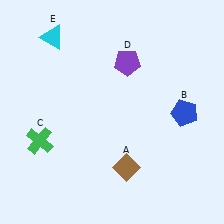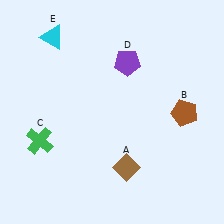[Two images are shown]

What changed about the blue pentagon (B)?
In Image 1, B is blue. In Image 2, it changed to brown.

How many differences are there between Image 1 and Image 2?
There is 1 difference between the two images.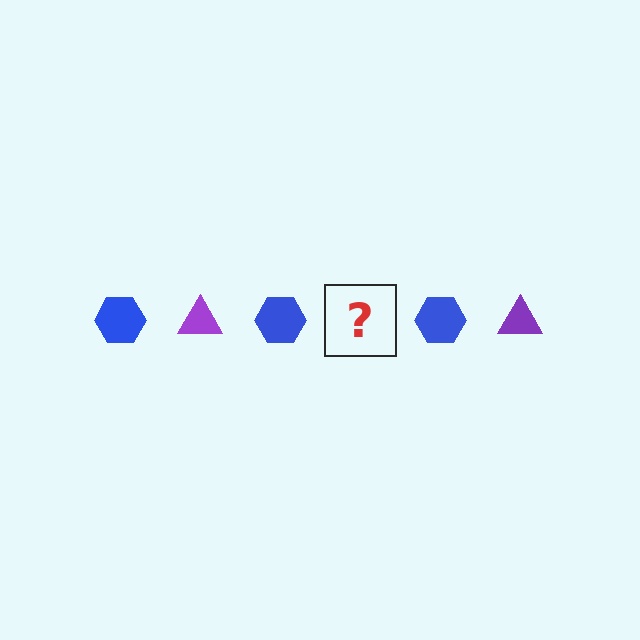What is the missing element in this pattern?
The missing element is a purple triangle.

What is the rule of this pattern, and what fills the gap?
The rule is that the pattern alternates between blue hexagon and purple triangle. The gap should be filled with a purple triangle.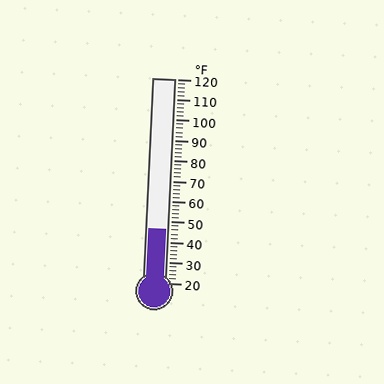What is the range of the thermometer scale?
The thermometer scale ranges from 20°F to 120°F.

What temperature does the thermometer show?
The thermometer shows approximately 46°F.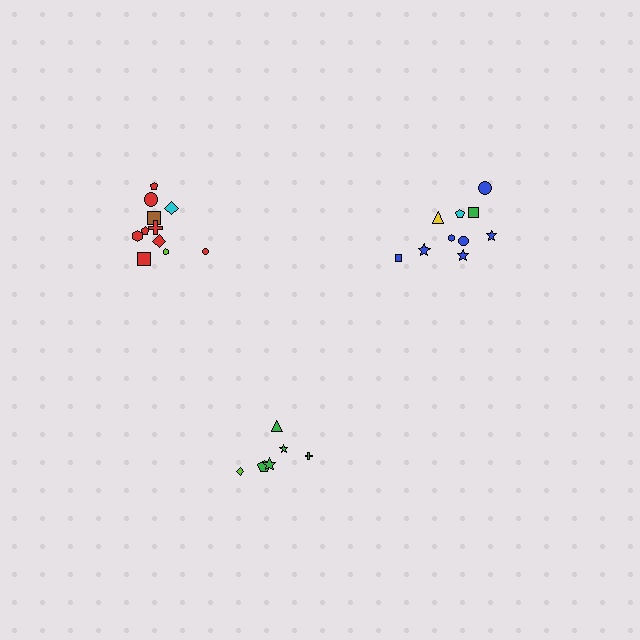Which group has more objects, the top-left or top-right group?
The top-left group.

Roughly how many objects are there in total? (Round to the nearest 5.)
Roughly 30 objects in total.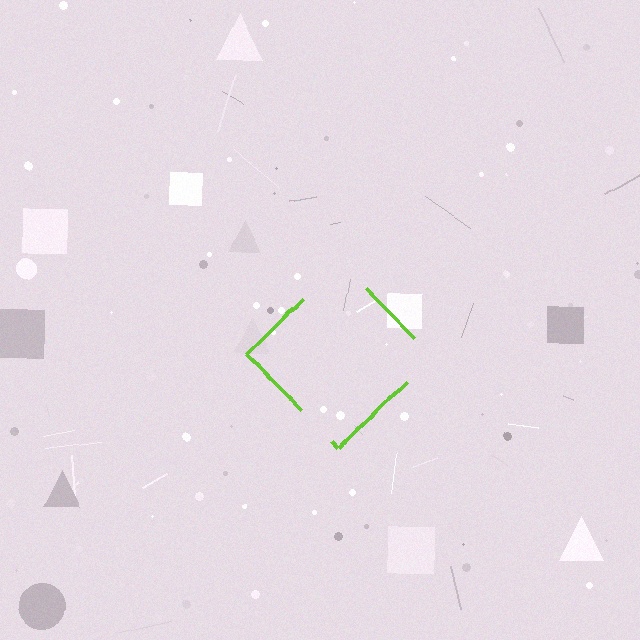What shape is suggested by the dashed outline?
The dashed outline suggests a diamond.